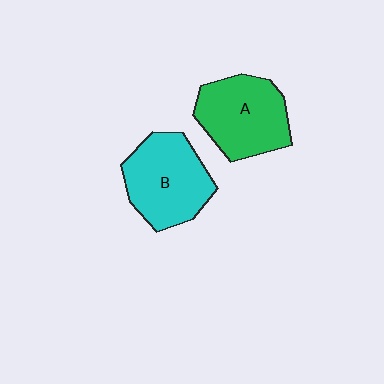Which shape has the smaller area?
Shape A (green).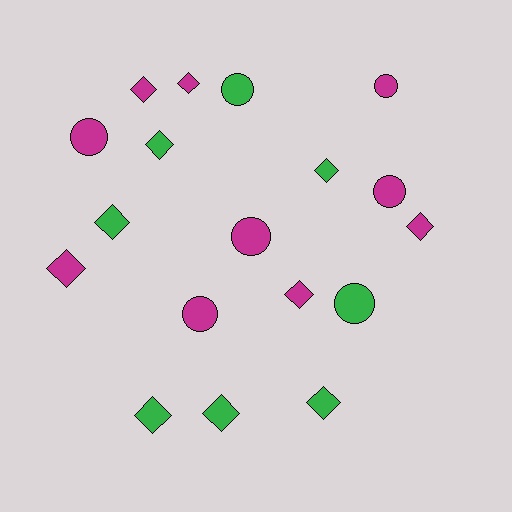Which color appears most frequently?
Magenta, with 10 objects.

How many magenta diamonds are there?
There are 5 magenta diamonds.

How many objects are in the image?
There are 18 objects.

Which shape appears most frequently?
Diamond, with 11 objects.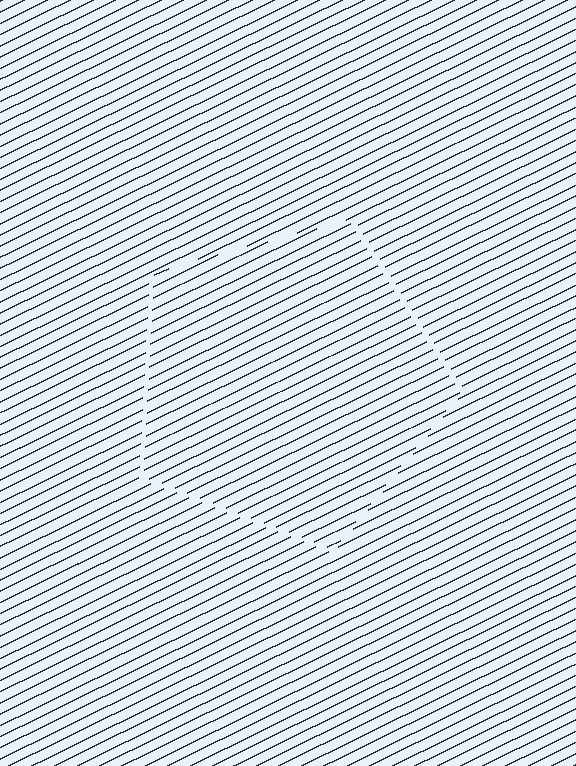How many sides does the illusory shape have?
5 sides — the line-ends trace a pentagon.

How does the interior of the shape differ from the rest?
The interior of the shape contains the same grating, shifted by half a period — the contour is defined by the phase discontinuity where line-ends from the inner and outer gratings abut.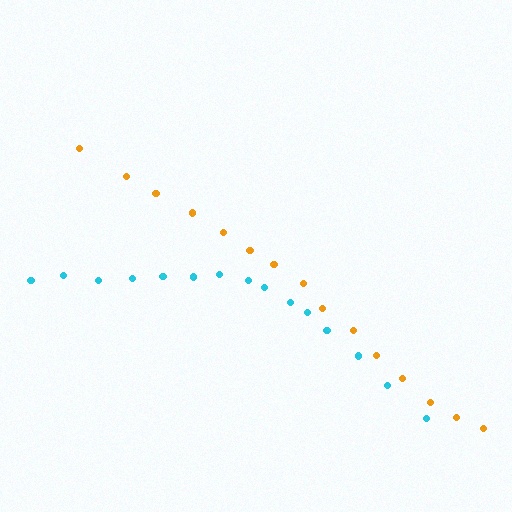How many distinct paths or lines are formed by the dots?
There are 2 distinct paths.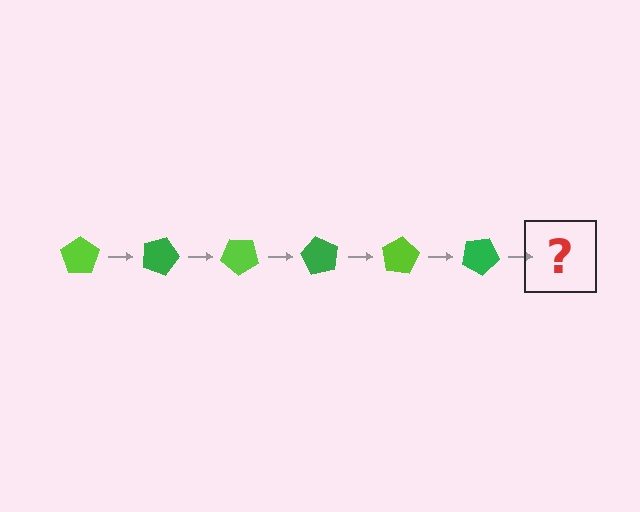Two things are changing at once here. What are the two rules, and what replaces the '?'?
The two rules are that it rotates 20 degrees each step and the color cycles through lime and green. The '?' should be a lime pentagon, rotated 120 degrees from the start.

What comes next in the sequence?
The next element should be a lime pentagon, rotated 120 degrees from the start.